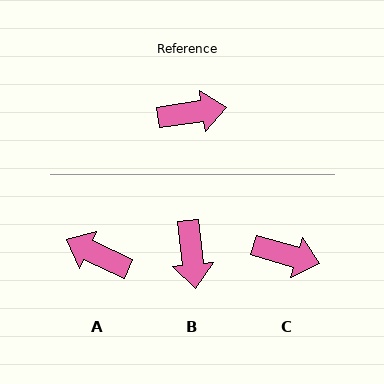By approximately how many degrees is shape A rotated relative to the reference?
Approximately 146 degrees counter-clockwise.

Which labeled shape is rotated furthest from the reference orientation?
A, about 146 degrees away.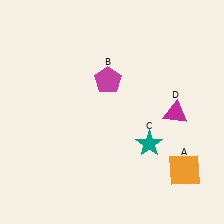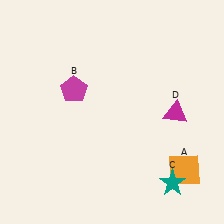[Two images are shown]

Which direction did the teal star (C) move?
The teal star (C) moved down.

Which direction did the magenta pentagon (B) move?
The magenta pentagon (B) moved left.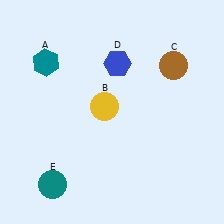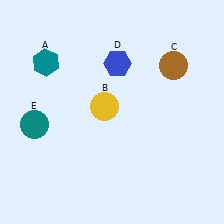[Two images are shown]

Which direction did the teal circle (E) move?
The teal circle (E) moved up.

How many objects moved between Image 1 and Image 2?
1 object moved between the two images.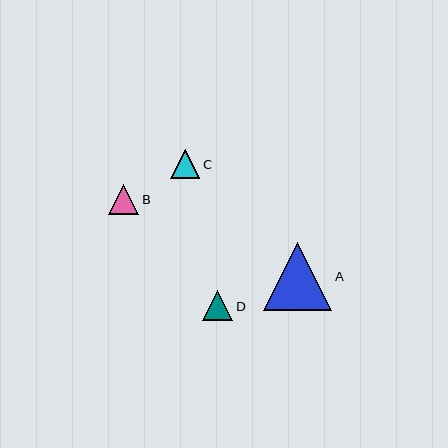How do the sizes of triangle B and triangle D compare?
Triangle B and triangle D are approximately the same size.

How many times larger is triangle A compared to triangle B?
Triangle A is approximately 2.2 times the size of triangle B.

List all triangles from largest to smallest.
From largest to smallest: A, B, D, C.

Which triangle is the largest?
Triangle A is the largest with a size of approximately 68 pixels.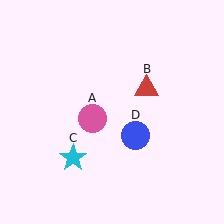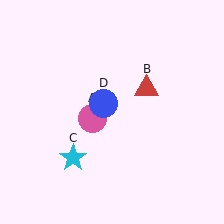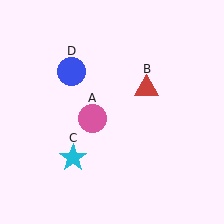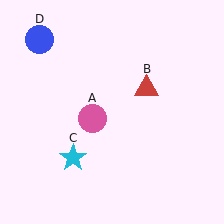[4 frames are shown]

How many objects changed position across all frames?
1 object changed position: blue circle (object D).